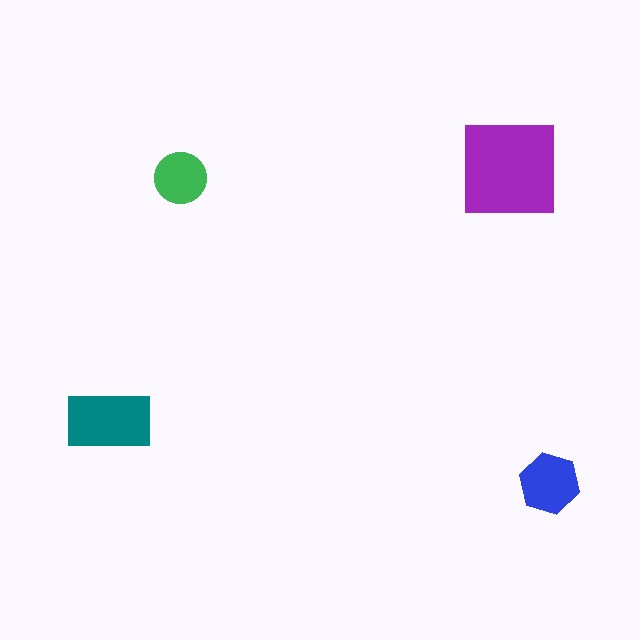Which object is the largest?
The purple square.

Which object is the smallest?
The green circle.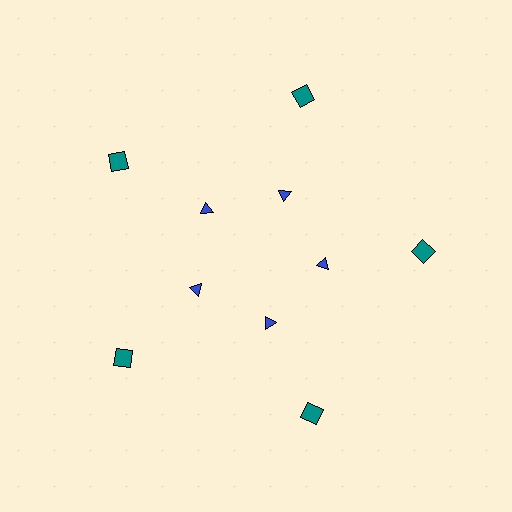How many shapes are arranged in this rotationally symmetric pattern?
There are 10 shapes, arranged in 5 groups of 2.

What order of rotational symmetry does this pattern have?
This pattern has 5-fold rotational symmetry.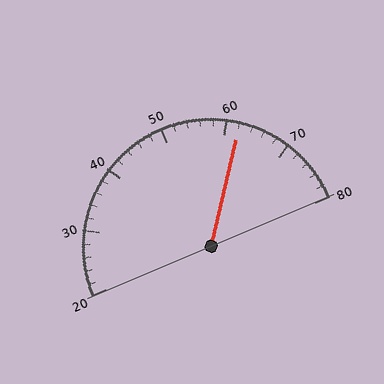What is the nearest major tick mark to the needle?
The nearest major tick mark is 60.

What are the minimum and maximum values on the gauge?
The gauge ranges from 20 to 80.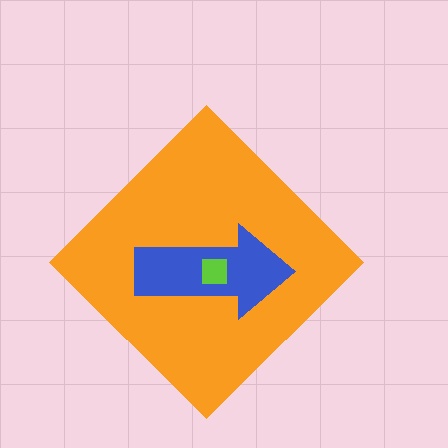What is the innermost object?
The lime square.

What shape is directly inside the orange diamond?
The blue arrow.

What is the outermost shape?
The orange diamond.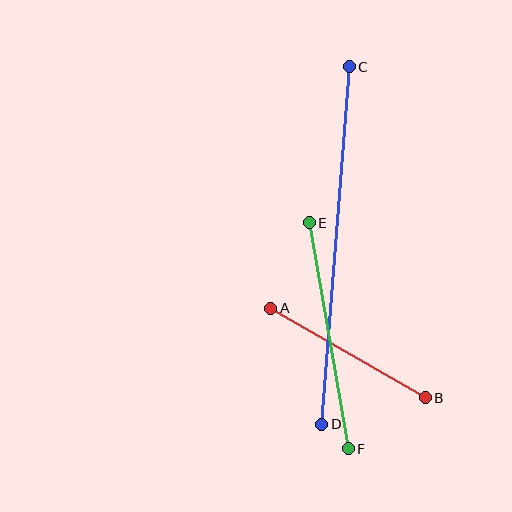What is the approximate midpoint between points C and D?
The midpoint is at approximately (335, 245) pixels.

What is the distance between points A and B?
The distance is approximately 179 pixels.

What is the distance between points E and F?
The distance is approximately 229 pixels.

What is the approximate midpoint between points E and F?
The midpoint is at approximately (329, 336) pixels.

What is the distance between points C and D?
The distance is approximately 359 pixels.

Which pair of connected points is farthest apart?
Points C and D are farthest apart.